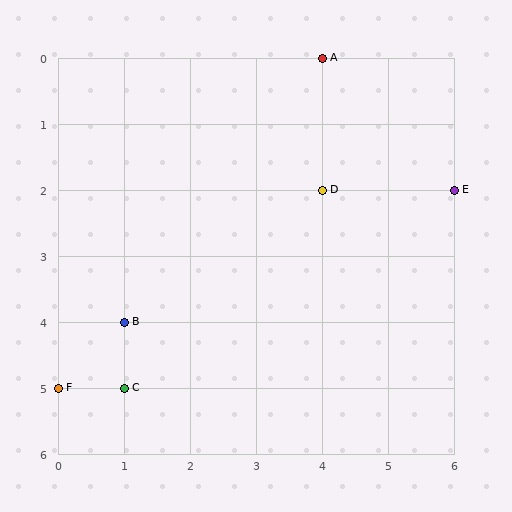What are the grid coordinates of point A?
Point A is at grid coordinates (4, 0).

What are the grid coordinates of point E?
Point E is at grid coordinates (6, 2).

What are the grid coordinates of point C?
Point C is at grid coordinates (1, 5).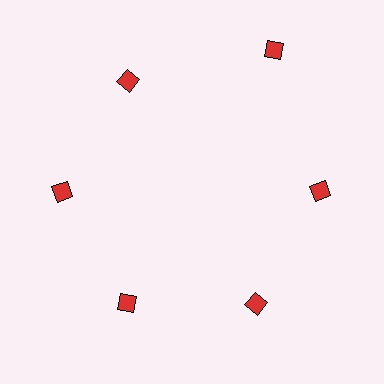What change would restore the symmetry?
The symmetry would be restored by moving it inward, back onto the ring so that all 6 diamonds sit at equal angles and equal distance from the center.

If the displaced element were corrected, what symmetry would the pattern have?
It would have 6-fold rotational symmetry — the pattern would map onto itself every 60 degrees.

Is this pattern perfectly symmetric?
No. The 6 red diamonds are arranged in a ring, but one element near the 1 o'clock position is pushed outward from the center, breaking the 6-fold rotational symmetry.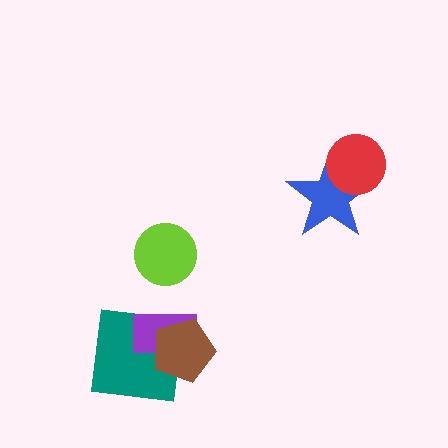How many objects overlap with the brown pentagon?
2 objects overlap with the brown pentagon.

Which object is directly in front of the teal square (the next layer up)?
The purple rectangle is directly in front of the teal square.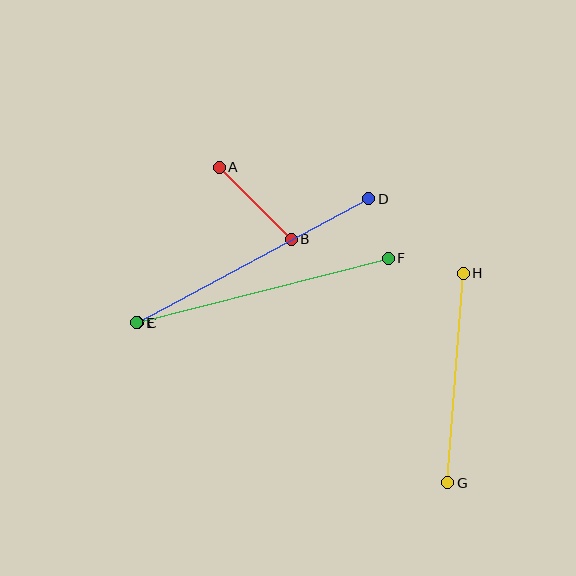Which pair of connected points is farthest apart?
Points C and D are farthest apart.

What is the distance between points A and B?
The distance is approximately 102 pixels.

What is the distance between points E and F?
The distance is approximately 259 pixels.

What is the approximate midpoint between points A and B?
The midpoint is at approximately (255, 203) pixels.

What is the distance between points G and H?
The distance is approximately 210 pixels.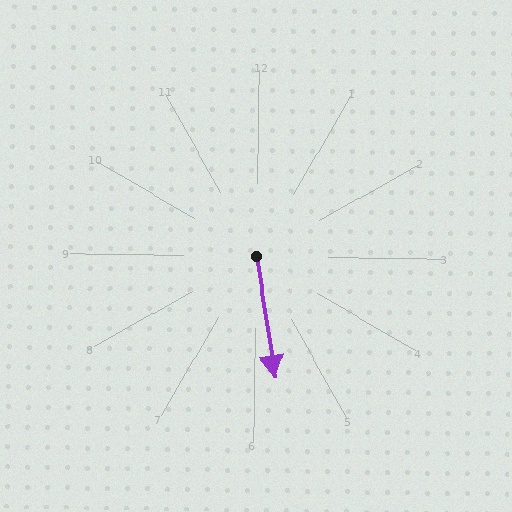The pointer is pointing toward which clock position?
Roughly 6 o'clock.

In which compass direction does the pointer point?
South.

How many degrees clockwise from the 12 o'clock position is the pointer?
Approximately 170 degrees.